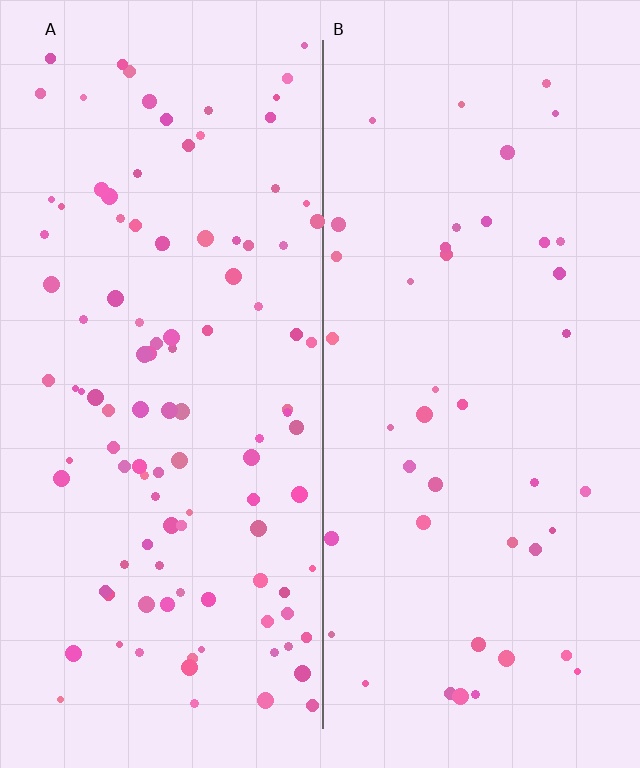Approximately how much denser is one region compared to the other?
Approximately 2.6× — region A over region B.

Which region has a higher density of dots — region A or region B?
A (the left).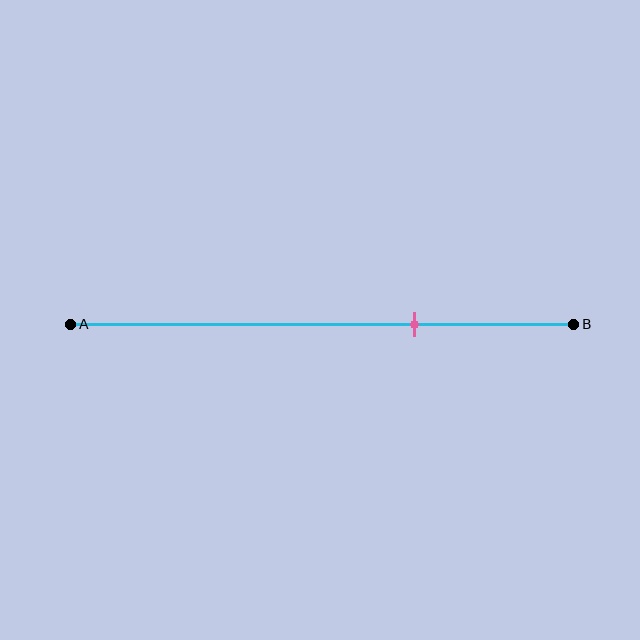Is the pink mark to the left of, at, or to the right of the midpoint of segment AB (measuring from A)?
The pink mark is to the right of the midpoint of segment AB.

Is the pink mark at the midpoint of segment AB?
No, the mark is at about 70% from A, not at the 50% midpoint.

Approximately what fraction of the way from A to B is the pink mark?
The pink mark is approximately 70% of the way from A to B.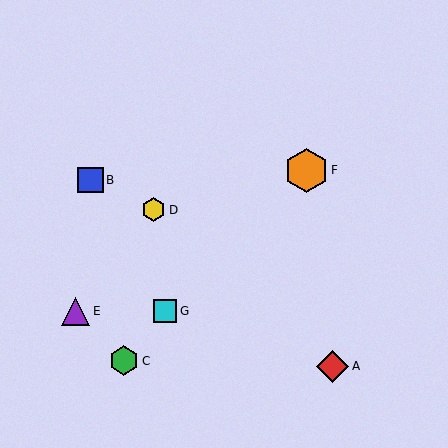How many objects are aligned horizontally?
2 objects (E, G) are aligned horizontally.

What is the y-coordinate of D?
Object D is at y≈210.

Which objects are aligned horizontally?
Objects E, G are aligned horizontally.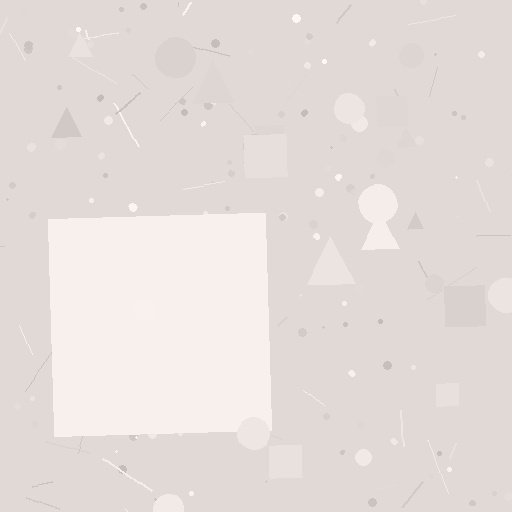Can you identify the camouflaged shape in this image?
The camouflaged shape is a square.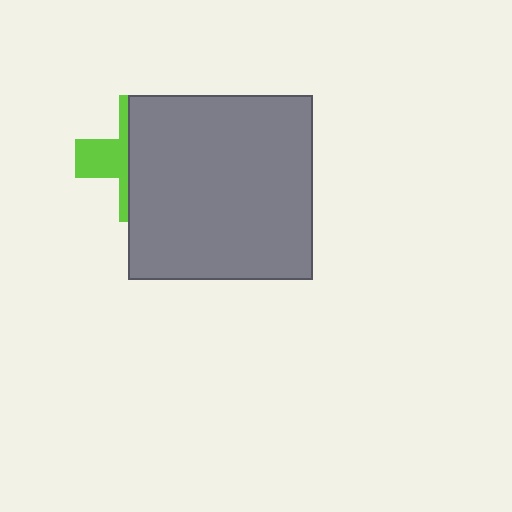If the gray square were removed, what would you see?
You would see the complete lime cross.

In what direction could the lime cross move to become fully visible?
The lime cross could move left. That would shift it out from behind the gray square entirely.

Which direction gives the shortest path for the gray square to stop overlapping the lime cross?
Moving right gives the shortest separation.